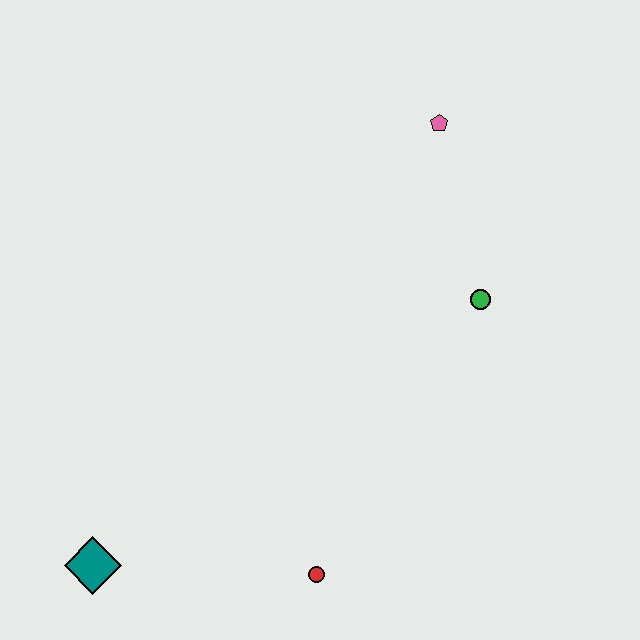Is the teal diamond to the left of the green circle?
Yes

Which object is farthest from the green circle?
The teal diamond is farthest from the green circle.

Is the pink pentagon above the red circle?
Yes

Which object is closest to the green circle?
The pink pentagon is closest to the green circle.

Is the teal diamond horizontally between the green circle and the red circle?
No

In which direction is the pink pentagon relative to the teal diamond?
The pink pentagon is above the teal diamond.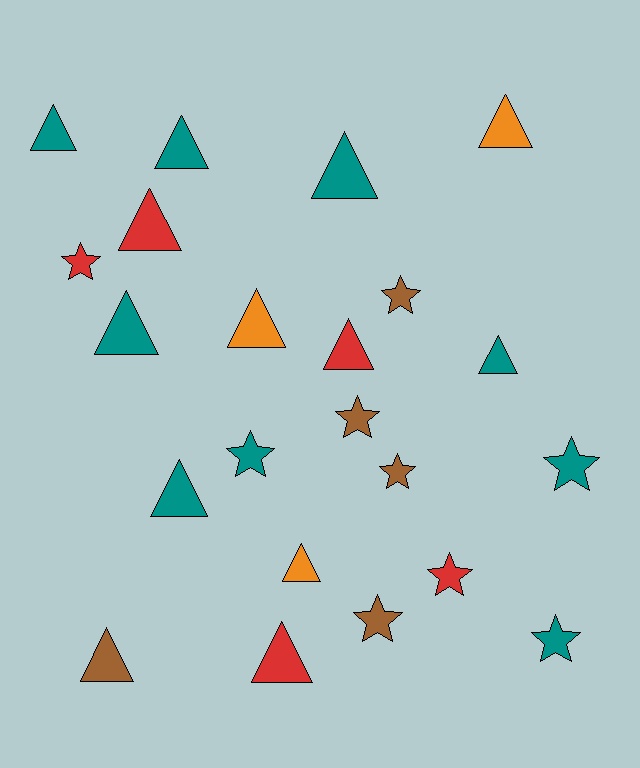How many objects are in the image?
There are 22 objects.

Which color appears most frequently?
Teal, with 9 objects.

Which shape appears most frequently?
Triangle, with 13 objects.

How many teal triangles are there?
There are 6 teal triangles.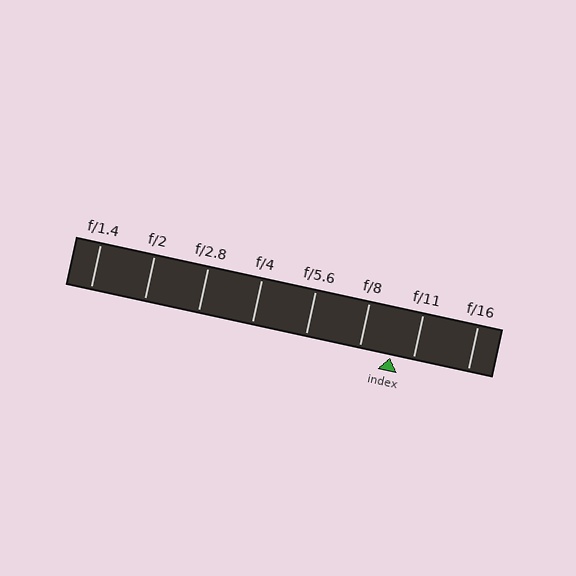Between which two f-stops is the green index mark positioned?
The index mark is between f/8 and f/11.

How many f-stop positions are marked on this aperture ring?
There are 8 f-stop positions marked.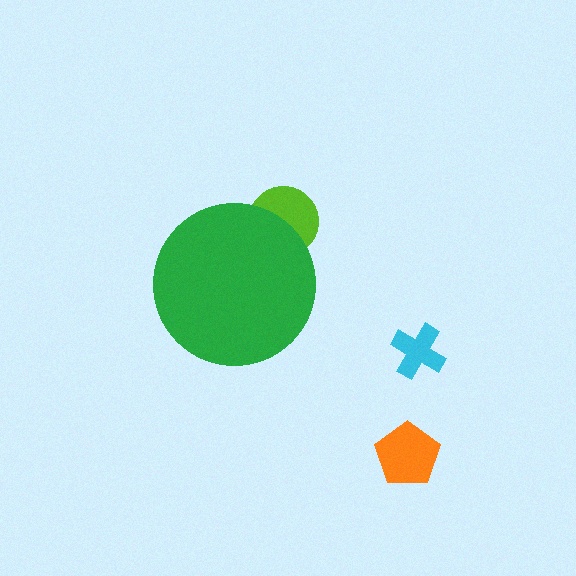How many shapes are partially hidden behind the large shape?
1 shape is partially hidden.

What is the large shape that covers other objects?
A green circle.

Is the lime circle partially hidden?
Yes, the lime circle is partially hidden behind the green circle.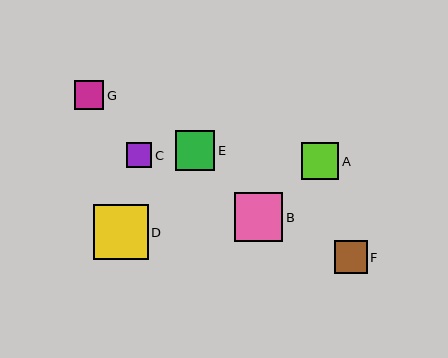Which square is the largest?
Square D is the largest with a size of approximately 55 pixels.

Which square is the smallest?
Square C is the smallest with a size of approximately 26 pixels.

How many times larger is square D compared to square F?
Square D is approximately 1.7 times the size of square F.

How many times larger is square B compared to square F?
Square B is approximately 1.5 times the size of square F.